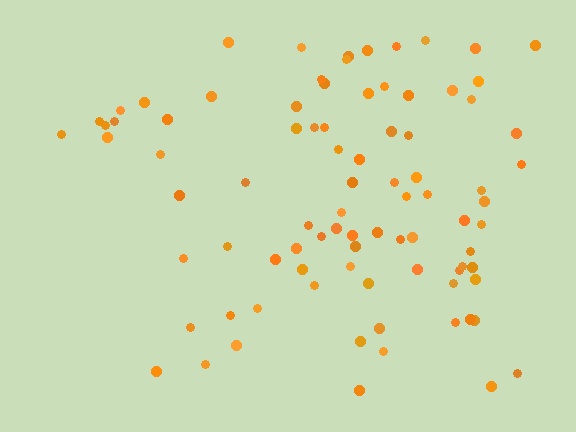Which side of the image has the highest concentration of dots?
The right.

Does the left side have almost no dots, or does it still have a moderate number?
Still a moderate number, just noticeably fewer than the right.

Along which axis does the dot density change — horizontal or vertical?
Horizontal.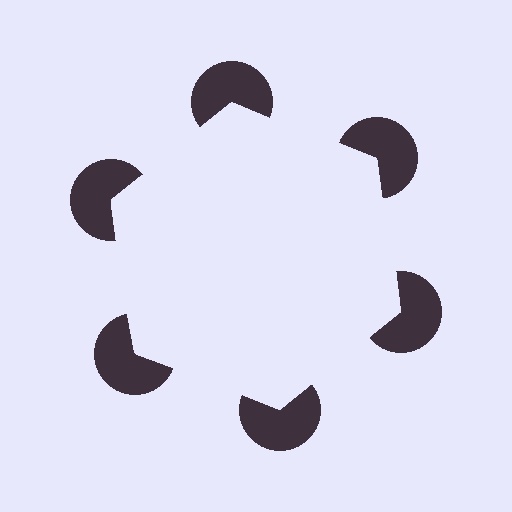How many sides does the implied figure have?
6 sides.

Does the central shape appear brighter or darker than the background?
It typically appears slightly brighter than the background, even though no actual brightness change is drawn.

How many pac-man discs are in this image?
There are 6 — one at each vertex of the illusory hexagon.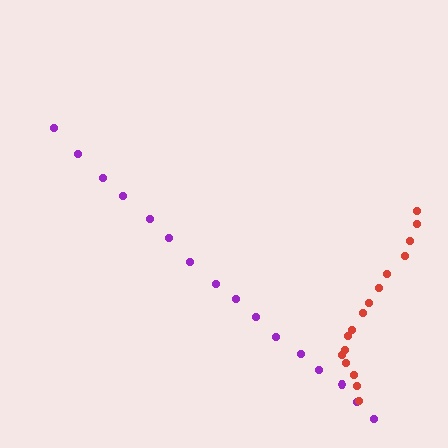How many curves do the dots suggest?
There are 2 distinct paths.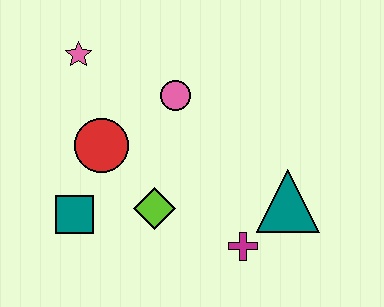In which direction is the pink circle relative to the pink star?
The pink circle is to the right of the pink star.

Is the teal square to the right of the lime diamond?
No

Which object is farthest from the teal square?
The teal triangle is farthest from the teal square.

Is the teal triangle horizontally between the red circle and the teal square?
No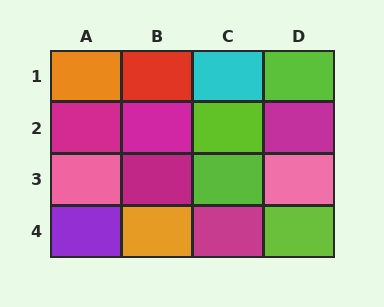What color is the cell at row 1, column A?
Orange.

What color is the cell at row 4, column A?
Purple.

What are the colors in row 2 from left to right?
Magenta, magenta, lime, magenta.